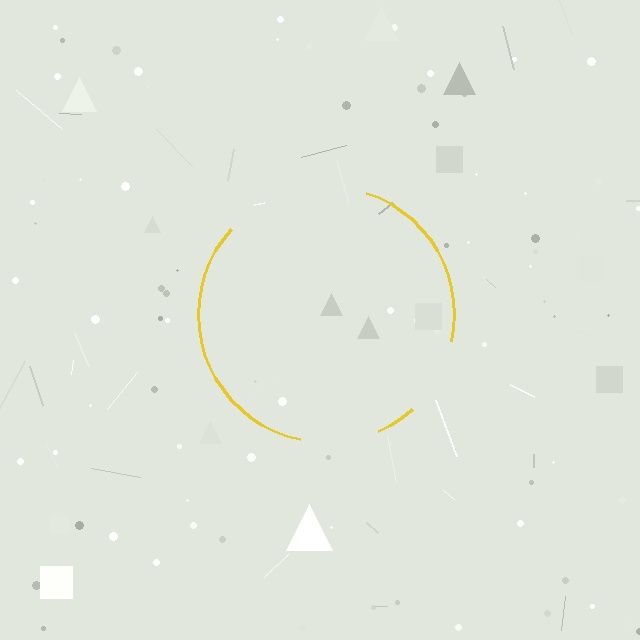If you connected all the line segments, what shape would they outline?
They would outline a circle.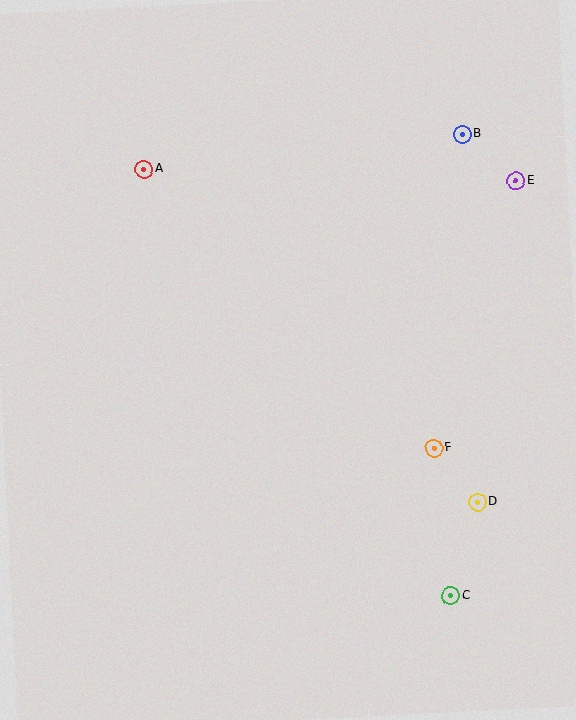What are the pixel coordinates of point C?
Point C is at (451, 596).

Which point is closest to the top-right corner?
Point B is closest to the top-right corner.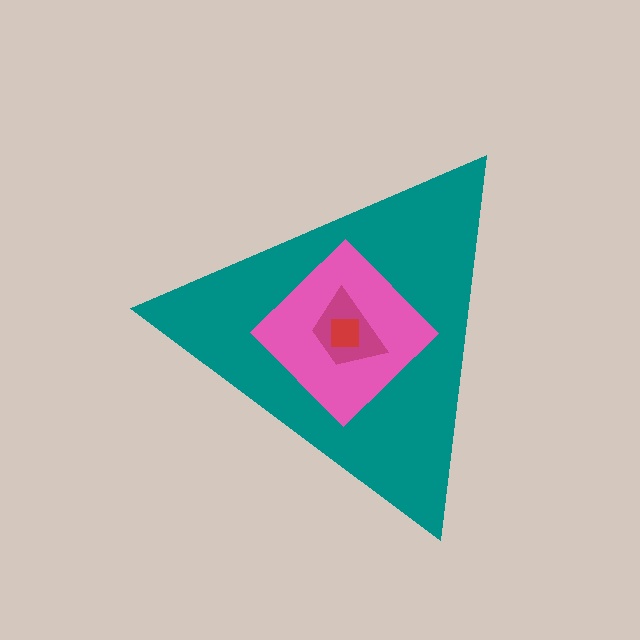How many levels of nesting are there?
4.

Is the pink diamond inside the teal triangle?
Yes.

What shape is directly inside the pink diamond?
The magenta trapezoid.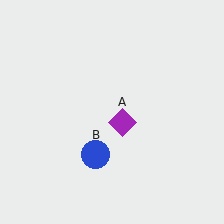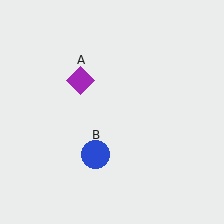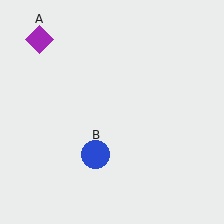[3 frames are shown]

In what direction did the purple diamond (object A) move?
The purple diamond (object A) moved up and to the left.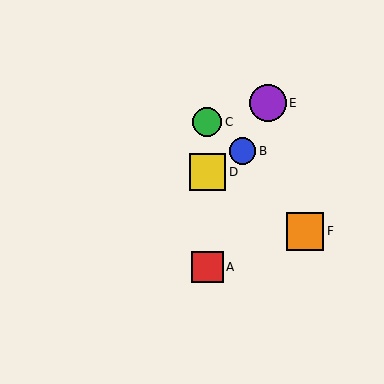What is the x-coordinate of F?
Object F is at x≈305.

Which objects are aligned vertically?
Objects A, C, D are aligned vertically.